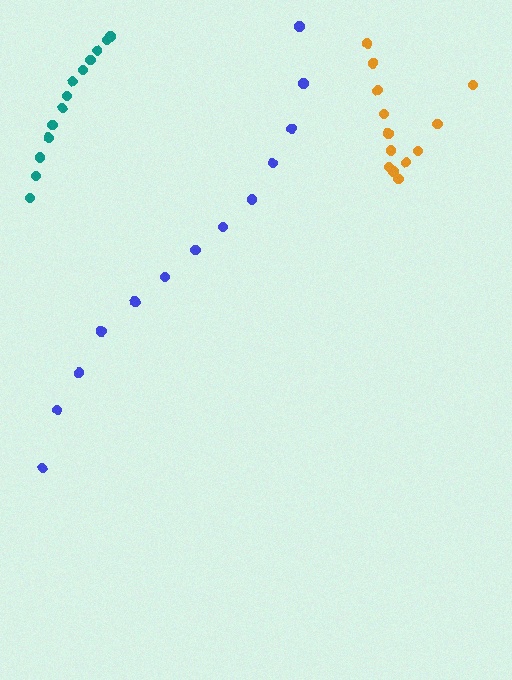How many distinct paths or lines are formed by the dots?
There are 3 distinct paths.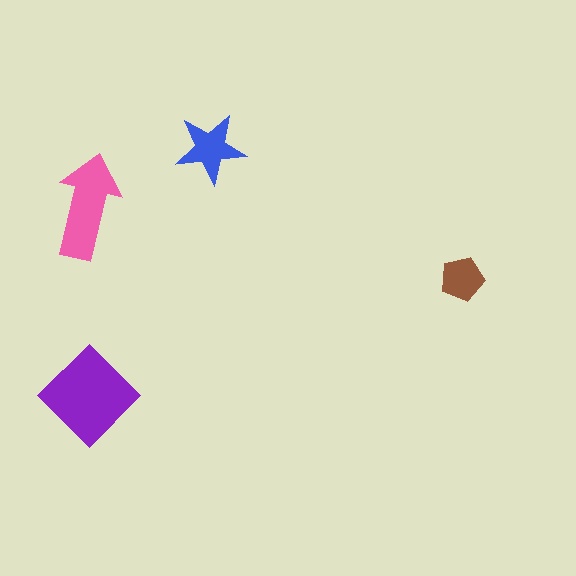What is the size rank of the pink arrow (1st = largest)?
2nd.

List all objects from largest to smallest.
The purple diamond, the pink arrow, the blue star, the brown pentagon.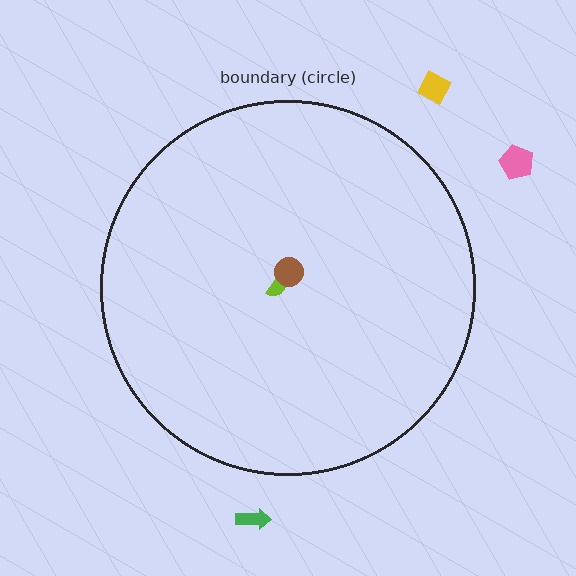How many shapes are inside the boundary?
2 inside, 3 outside.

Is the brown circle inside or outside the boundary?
Inside.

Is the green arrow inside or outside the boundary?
Outside.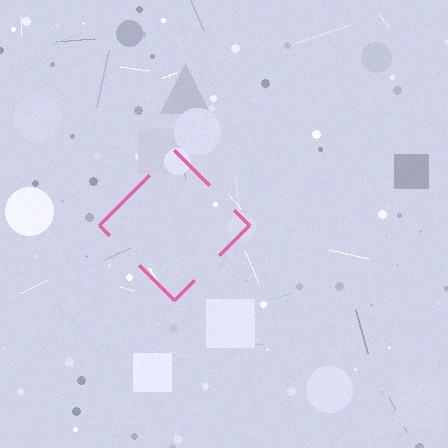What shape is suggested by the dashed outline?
The dashed outline suggests a diamond.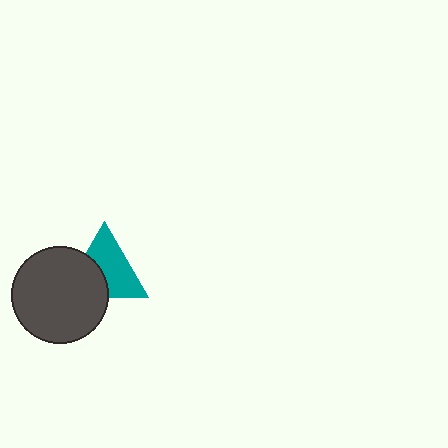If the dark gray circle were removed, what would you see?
You would see the complete teal triangle.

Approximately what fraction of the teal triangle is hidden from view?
Roughly 38% of the teal triangle is hidden behind the dark gray circle.